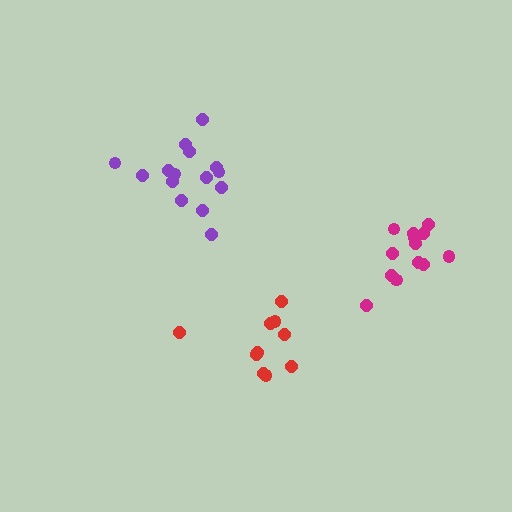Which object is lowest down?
The red cluster is bottommost.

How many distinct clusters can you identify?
There are 3 distinct clusters.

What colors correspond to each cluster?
The clusters are colored: purple, magenta, red.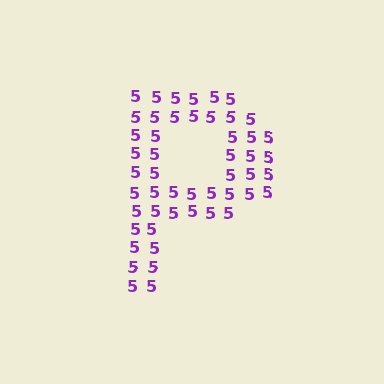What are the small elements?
The small elements are digit 5's.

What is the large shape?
The large shape is the letter P.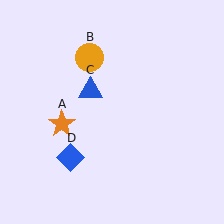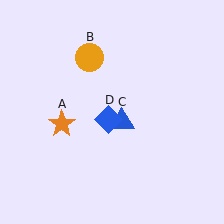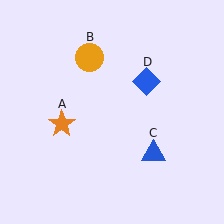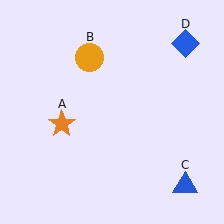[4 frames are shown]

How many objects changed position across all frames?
2 objects changed position: blue triangle (object C), blue diamond (object D).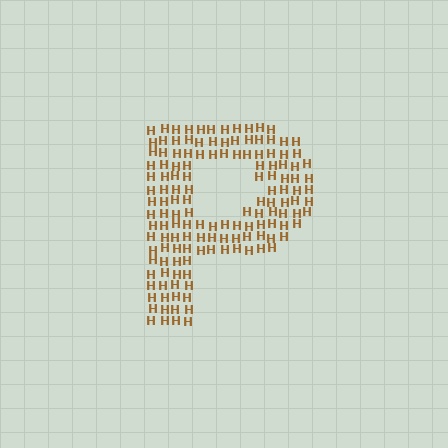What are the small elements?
The small elements are letter H's.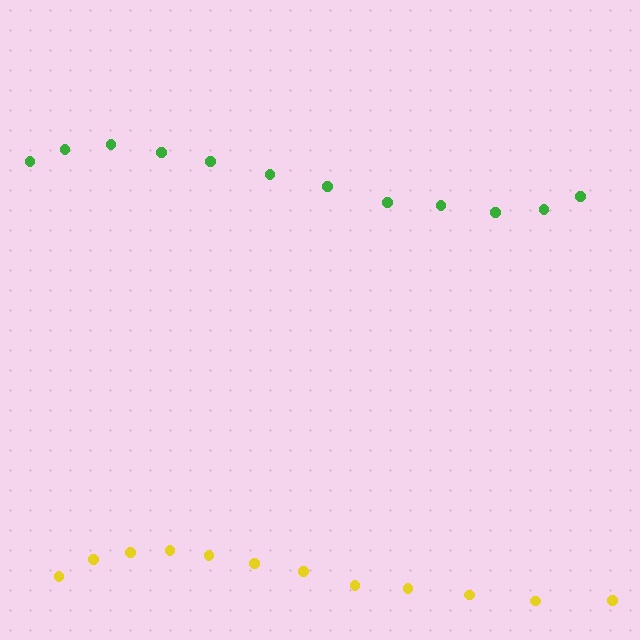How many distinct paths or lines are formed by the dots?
There are 2 distinct paths.